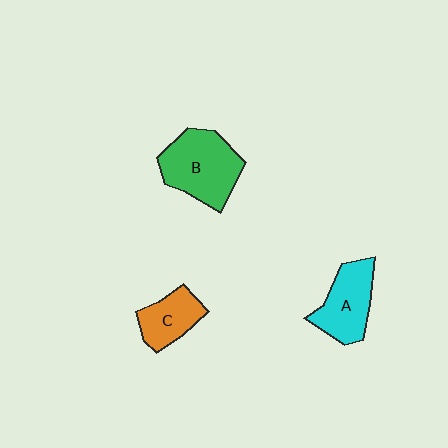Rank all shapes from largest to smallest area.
From largest to smallest: B (green), A (cyan), C (orange).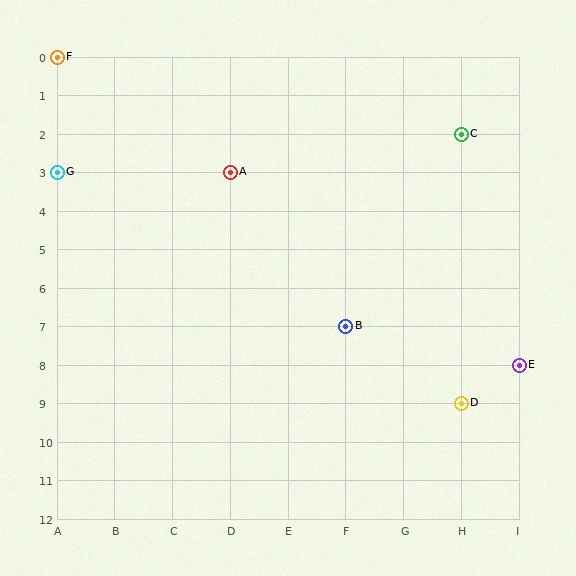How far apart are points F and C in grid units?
Points F and C are 7 columns and 2 rows apart (about 7.3 grid units diagonally).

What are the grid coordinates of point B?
Point B is at grid coordinates (F, 7).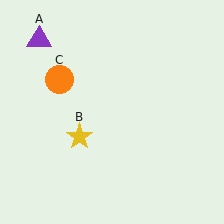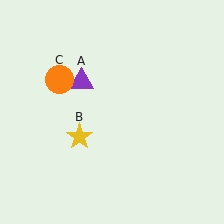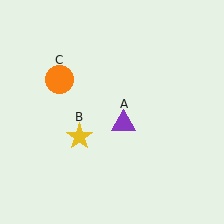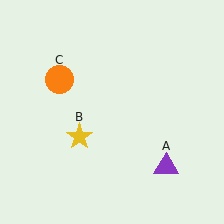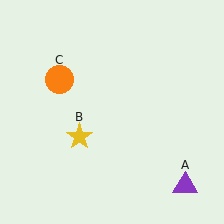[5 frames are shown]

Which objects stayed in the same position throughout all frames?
Yellow star (object B) and orange circle (object C) remained stationary.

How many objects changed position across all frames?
1 object changed position: purple triangle (object A).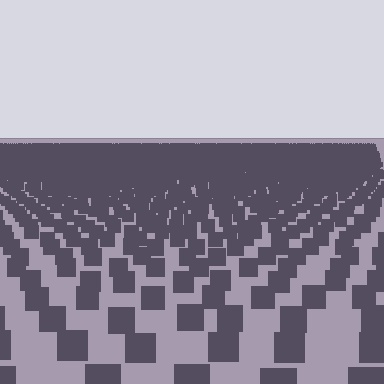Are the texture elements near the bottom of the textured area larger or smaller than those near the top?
Larger. Near the bottom, elements are closer to the viewer and appear at a bigger on-screen size.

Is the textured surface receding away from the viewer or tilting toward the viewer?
The surface is receding away from the viewer. Texture elements get smaller and denser toward the top.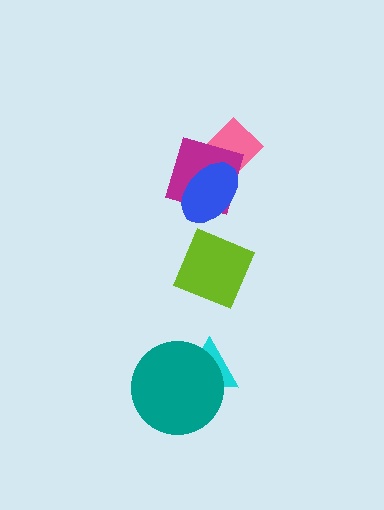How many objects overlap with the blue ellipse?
2 objects overlap with the blue ellipse.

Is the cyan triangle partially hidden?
Yes, it is partially covered by another shape.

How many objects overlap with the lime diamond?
0 objects overlap with the lime diamond.